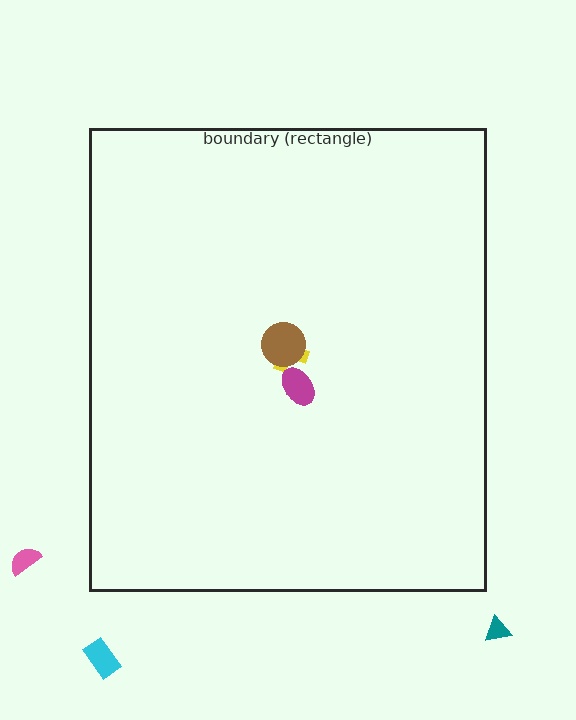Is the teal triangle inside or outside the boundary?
Outside.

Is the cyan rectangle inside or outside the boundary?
Outside.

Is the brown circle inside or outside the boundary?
Inside.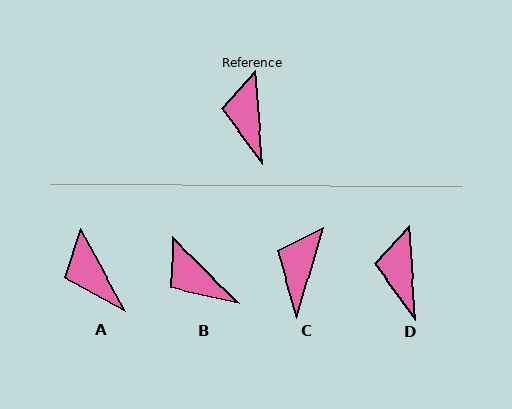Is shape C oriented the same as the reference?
No, it is off by about 20 degrees.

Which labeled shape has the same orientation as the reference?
D.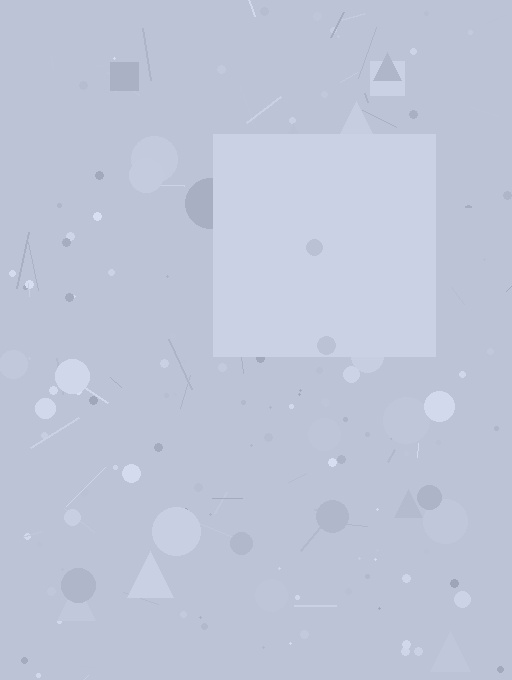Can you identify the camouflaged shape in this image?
The camouflaged shape is a square.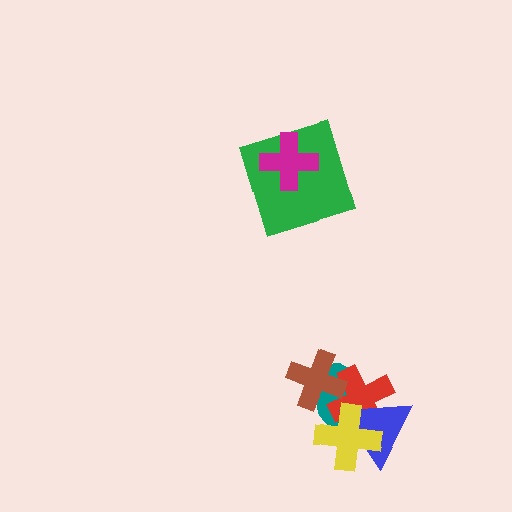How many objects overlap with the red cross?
4 objects overlap with the red cross.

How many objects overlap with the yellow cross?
3 objects overlap with the yellow cross.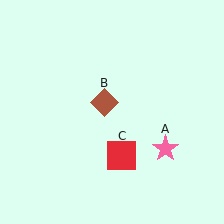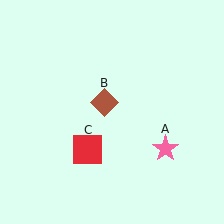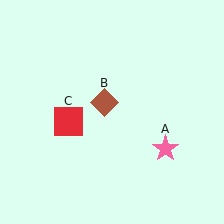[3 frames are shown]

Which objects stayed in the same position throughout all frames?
Pink star (object A) and brown diamond (object B) remained stationary.